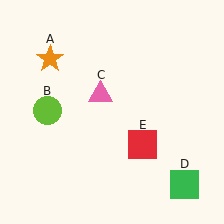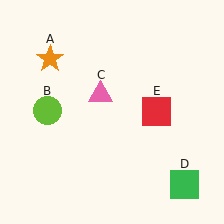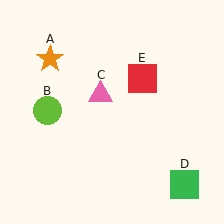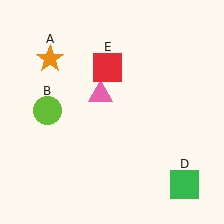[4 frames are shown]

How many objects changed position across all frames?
1 object changed position: red square (object E).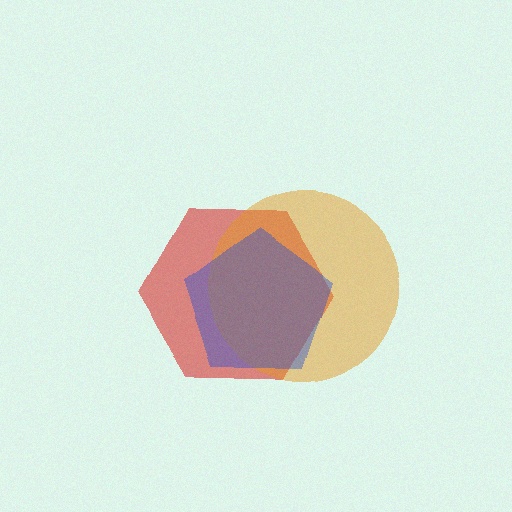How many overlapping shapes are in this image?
There are 3 overlapping shapes in the image.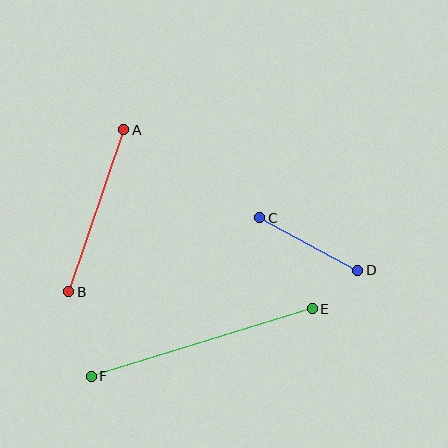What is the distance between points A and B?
The distance is approximately 171 pixels.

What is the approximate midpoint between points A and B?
The midpoint is at approximately (96, 211) pixels.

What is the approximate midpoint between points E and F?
The midpoint is at approximately (202, 342) pixels.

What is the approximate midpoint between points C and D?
The midpoint is at approximately (309, 244) pixels.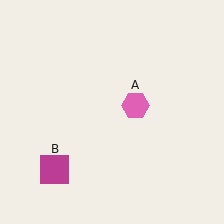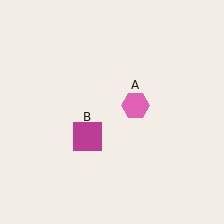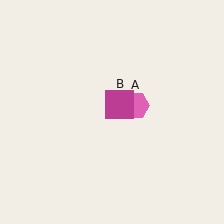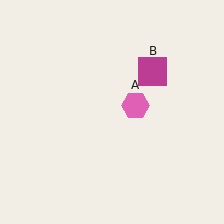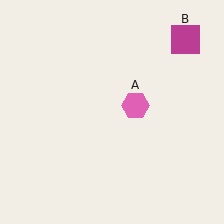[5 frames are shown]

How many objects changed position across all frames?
1 object changed position: magenta square (object B).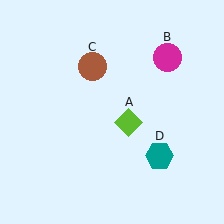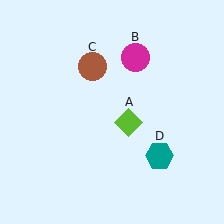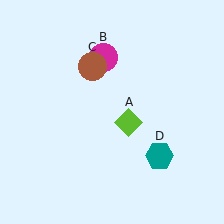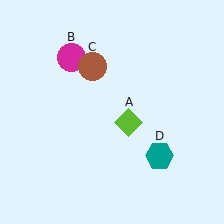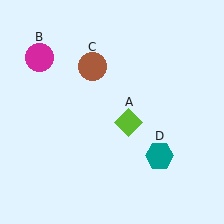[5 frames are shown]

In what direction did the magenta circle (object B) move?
The magenta circle (object B) moved left.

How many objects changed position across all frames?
1 object changed position: magenta circle (object B).